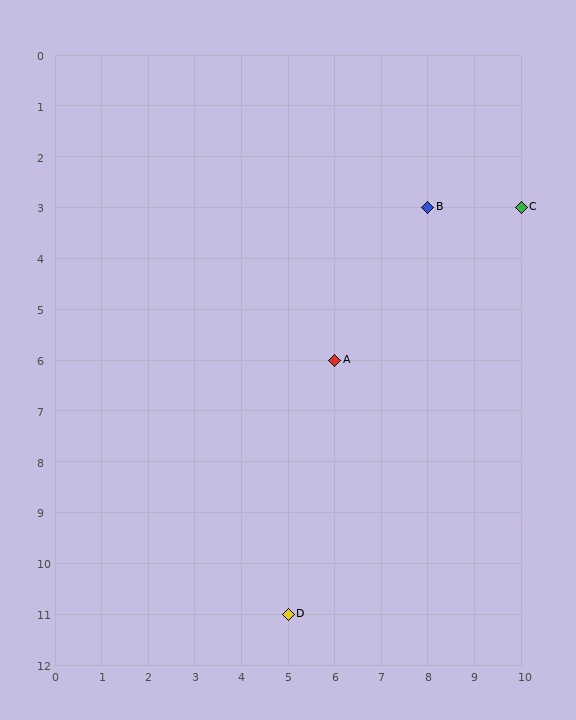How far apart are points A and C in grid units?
Points A and C are 4 columns and 3 rows apart (about 5.0 grid units diagonally).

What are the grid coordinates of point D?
Point D is at grid coordinates (5, 11).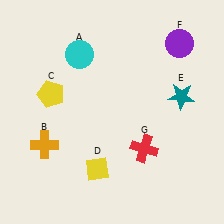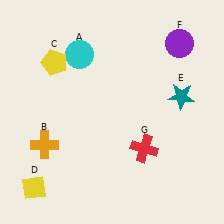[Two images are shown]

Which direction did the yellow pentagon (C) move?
The yellow pentagon (C) moved up.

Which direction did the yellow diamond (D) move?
The yellow diamond (D) moved left.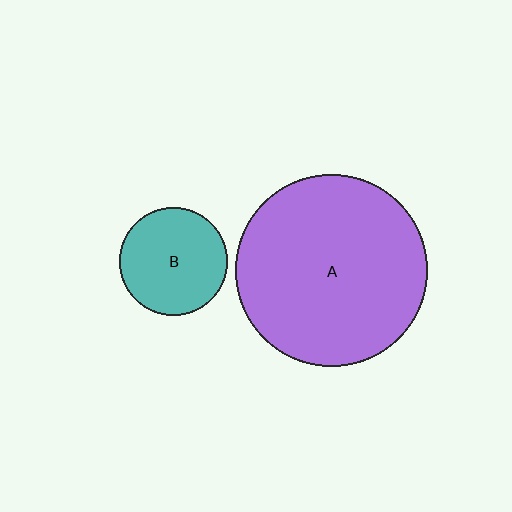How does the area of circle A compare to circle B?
Approximately 3.2 times.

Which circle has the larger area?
Circle A (purple).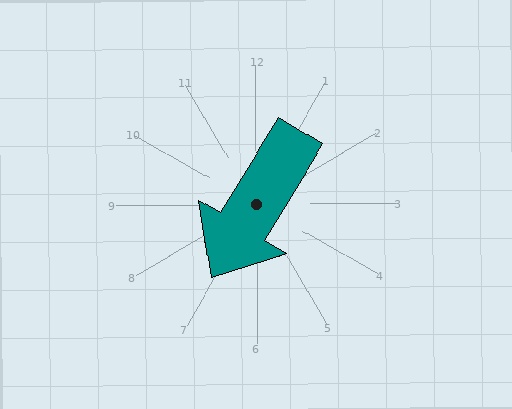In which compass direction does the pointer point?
Southwest.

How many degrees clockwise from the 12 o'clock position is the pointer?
Approximately 212 degrees.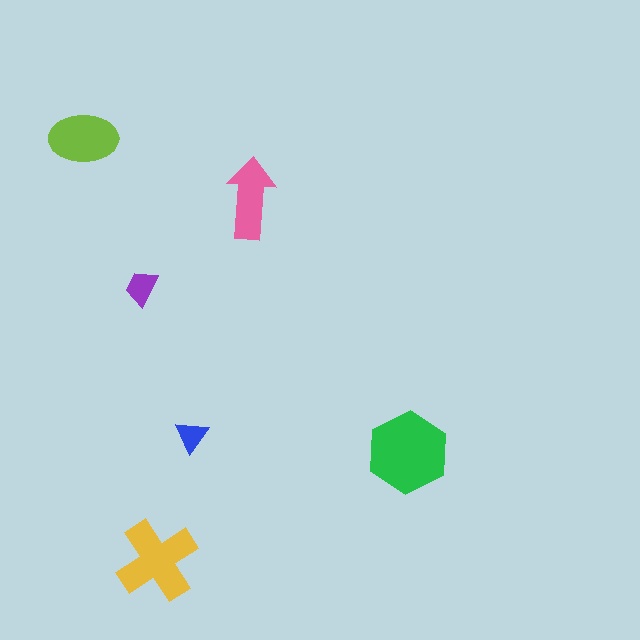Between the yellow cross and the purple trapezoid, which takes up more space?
The yellow cross.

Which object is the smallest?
The blue triangle.